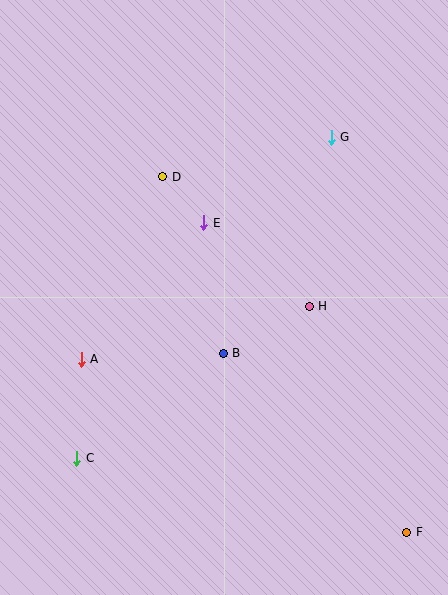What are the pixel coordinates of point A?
Point A is at (81, 359).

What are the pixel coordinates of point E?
Point E is at (204, 223).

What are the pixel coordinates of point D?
Point D is at (163, 177).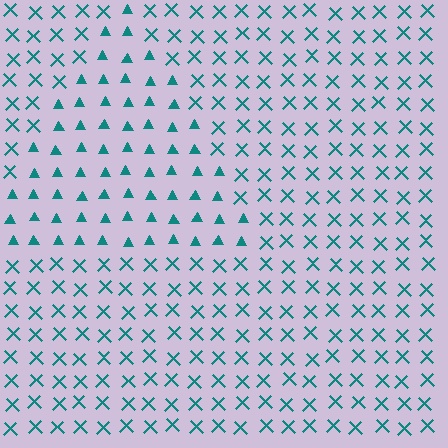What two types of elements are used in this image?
The image uses triangles inside the triangle region and X marks outside it.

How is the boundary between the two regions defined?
The boundary is defined by a change in element shape: triangles inside vs. X marks outside. All elements share the same color and spacing.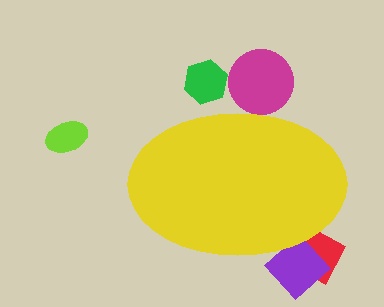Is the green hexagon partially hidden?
Yes, the green hexagon is partially hidden behind the yellow ellipse.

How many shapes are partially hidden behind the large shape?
4 shapes are partially hidden.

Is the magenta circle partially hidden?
Yes, the magenta circle is partially hidden behind the yellow ellipse.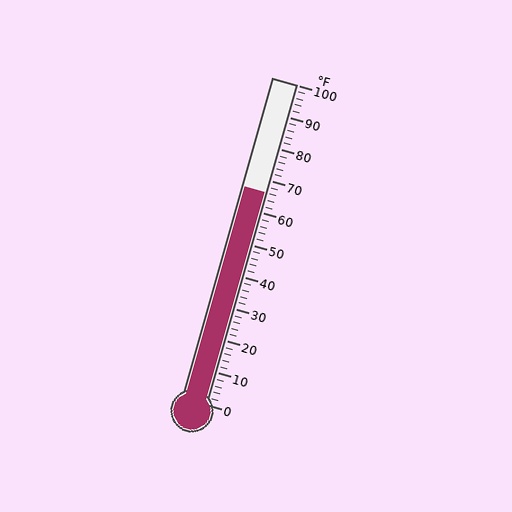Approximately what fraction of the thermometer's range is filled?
The thermometer is filled to approximately 65% of its range.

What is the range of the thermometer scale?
The thermometer scale ranges from 0°F to 100°F.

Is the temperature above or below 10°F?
The temperature is above 10°F.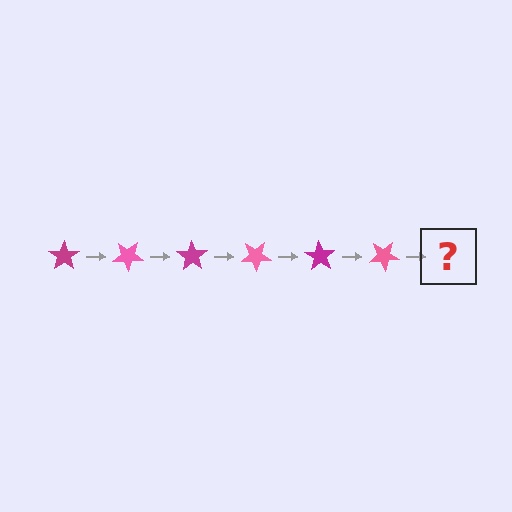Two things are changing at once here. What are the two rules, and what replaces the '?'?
The two rules are that it rotates 35 degrees each step and the color cycles through magenta and pink. The '?' should be a magenta star, rotated 210 degrees from the start.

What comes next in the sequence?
The next element should be a magenta star, rotated 210 degrees from the start.